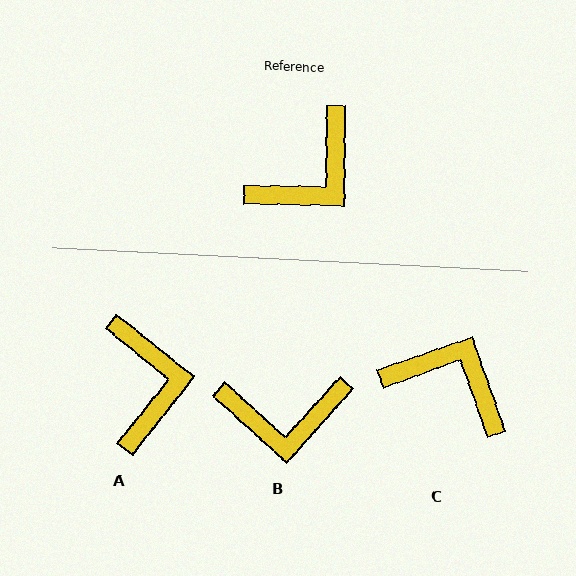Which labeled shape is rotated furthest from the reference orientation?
C, about 110 degrees away.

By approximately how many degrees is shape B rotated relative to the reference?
Approximately 41 degrees clockwise.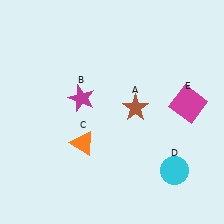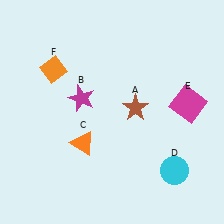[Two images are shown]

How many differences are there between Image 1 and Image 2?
There is 1 difference between the two images.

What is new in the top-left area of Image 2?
An orange diamond (F) was added in the top-left area of Image 2.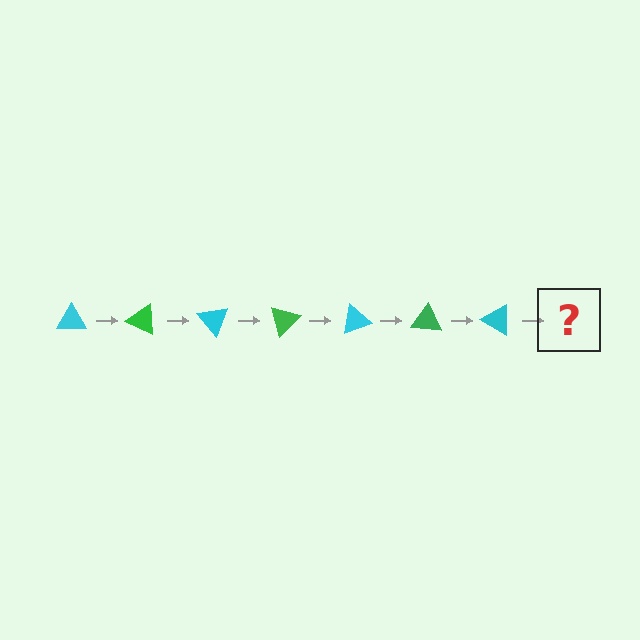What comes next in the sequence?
The next element should be a green triangle, rotated 175 degrees from the start.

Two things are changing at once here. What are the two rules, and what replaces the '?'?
The two rules are that it rotates 25 degrees each step and the color cycles through cyan and green. The '?' should be a green triangle, rotated 175 degrees from the start.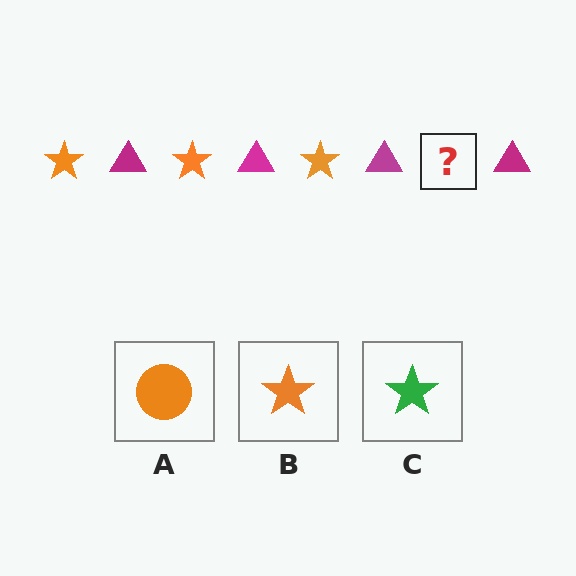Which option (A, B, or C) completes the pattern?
B.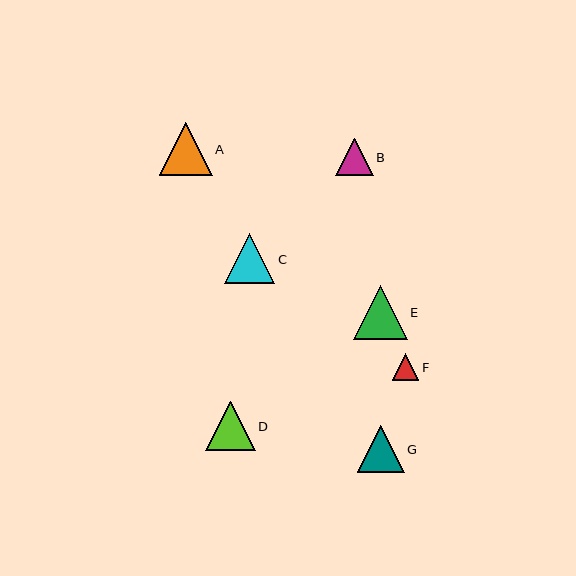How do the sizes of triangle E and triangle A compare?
Triangle E and triangle A are approximately the same size.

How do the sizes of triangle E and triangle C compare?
Triangle E and triangle C are approximately the same size.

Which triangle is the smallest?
Triangle F is the smallest with a size of approximately 26 pixels.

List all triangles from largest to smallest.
From largest to smallest: E, A, C, D, G, B, F.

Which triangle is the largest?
Triangle E is the largest with a size of approximately 54 pixels.